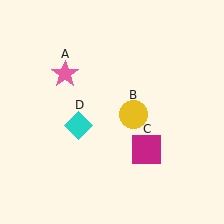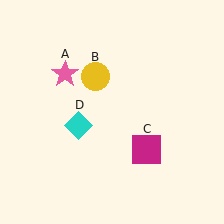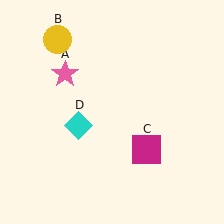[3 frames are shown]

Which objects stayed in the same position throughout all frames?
Pink star (object A) and magenta square (object C) and cyan diamond (object D) remained stationary.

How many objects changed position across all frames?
1 object changed position: yellow circle (object B).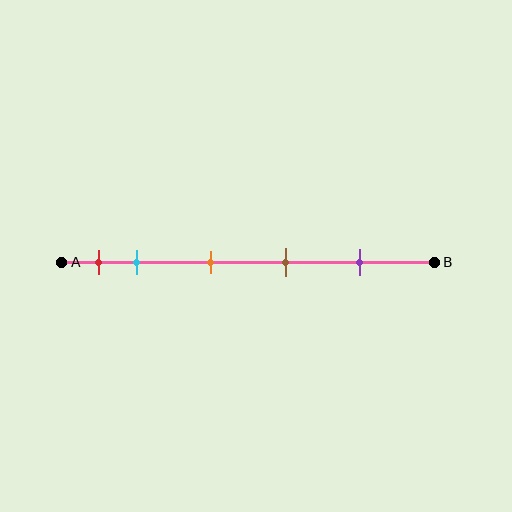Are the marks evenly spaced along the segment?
No, the marks are not evenly spaced.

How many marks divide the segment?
There are 5 marks dividing the segment.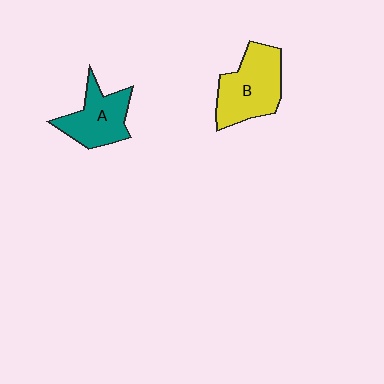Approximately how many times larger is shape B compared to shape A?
Approximately 1.3 times.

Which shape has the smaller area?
Shape A (teal).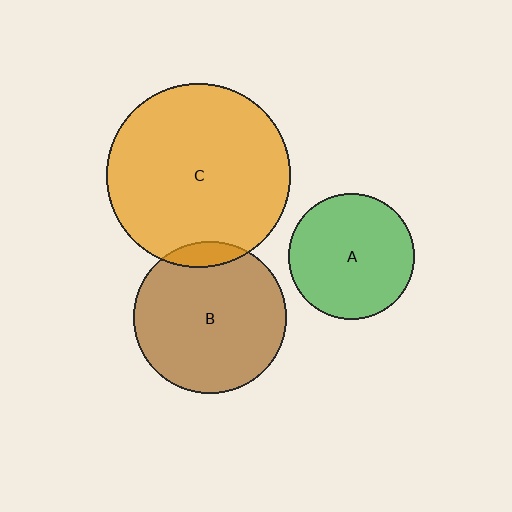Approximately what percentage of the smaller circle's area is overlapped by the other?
Approximately 10%.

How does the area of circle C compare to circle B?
Approximately 1.5 times.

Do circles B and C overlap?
Yes.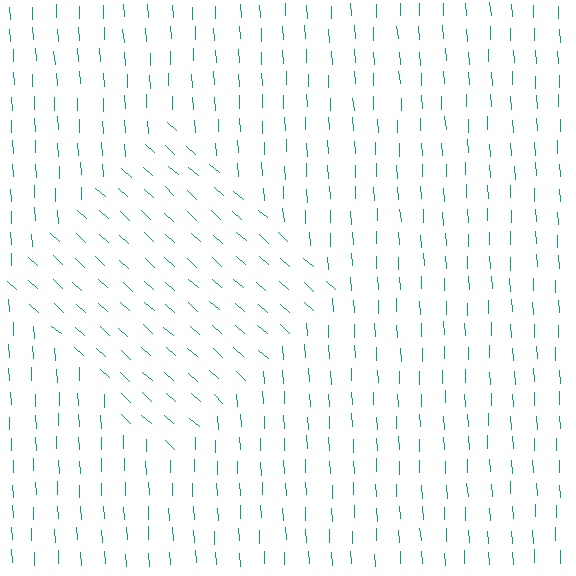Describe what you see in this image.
The image is filled with small teal line segments. A diamond region in the image has lines oriented differently from the surrounding lines, creating a visible texture boundary.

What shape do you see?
I see a diamond.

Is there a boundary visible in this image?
Yes, there is a texture boundary formed by a change in line orientation.